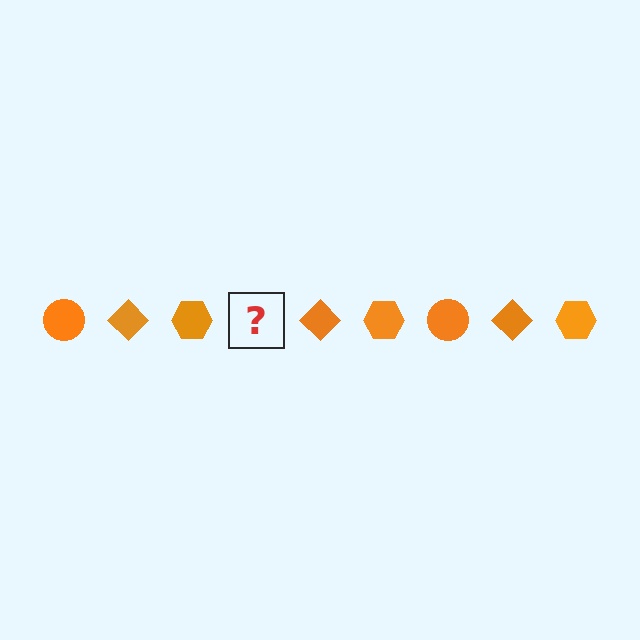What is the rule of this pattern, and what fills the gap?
The rule is that the pattern cycles through circle, diamond, hexagon shapes in orange. The gap should be filled with an orange circle.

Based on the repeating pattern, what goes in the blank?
The blank should be an orange circle.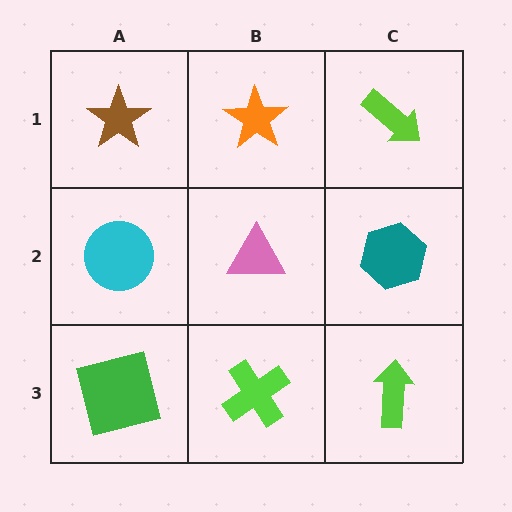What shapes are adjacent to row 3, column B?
A pink triangle (row 2, column B), a green square (row 3, column A), a lime arrow (row 3, column C).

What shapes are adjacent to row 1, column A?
A cyan circle (row 2, column A), an orange star (row 1, column B).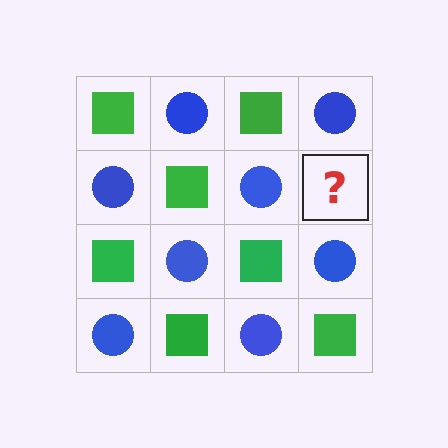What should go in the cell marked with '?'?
The missing cell should contain a green square.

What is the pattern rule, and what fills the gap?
The rule is that it alternates green square and blue circle in a checkerboard pattern. The gap should be filled with a green square.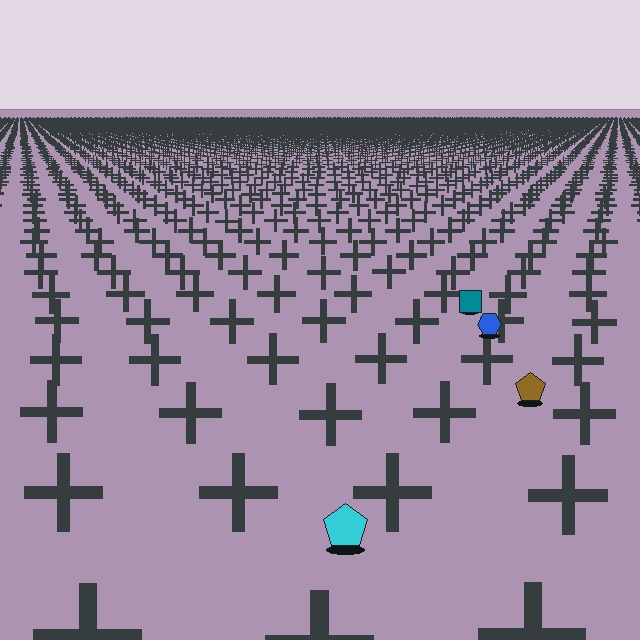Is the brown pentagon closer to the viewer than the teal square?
Yes. The brown pentagon is closer — you can tell from the texture gradient: the ground texture is coarser near it.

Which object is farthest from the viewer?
The teal square is farthest from the viewer. It appears smaller and the ground texture around it is denser.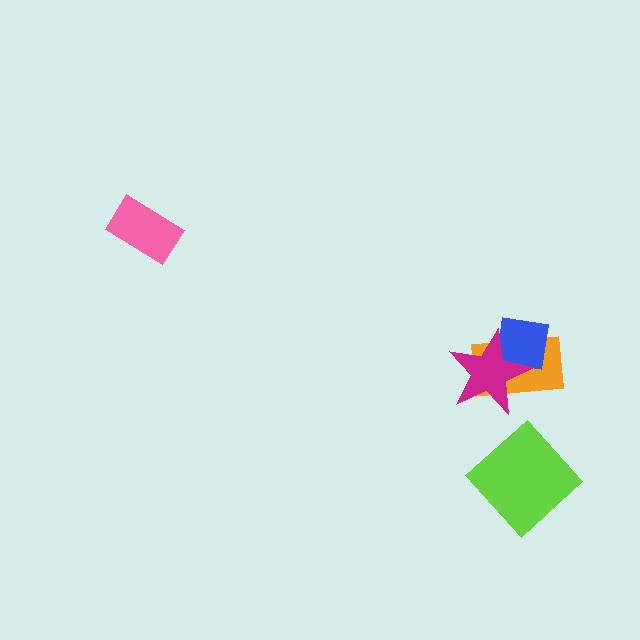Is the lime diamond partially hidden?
No, no other shape covers it.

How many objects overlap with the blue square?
2 objects overlap with the blue square.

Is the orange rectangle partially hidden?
Yes, it is partially covered by another shape.